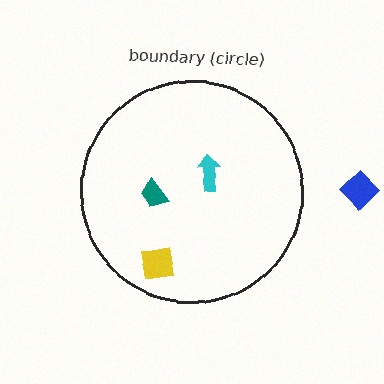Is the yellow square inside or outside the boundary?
Inside.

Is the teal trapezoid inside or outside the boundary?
Inside.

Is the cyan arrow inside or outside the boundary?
Inside.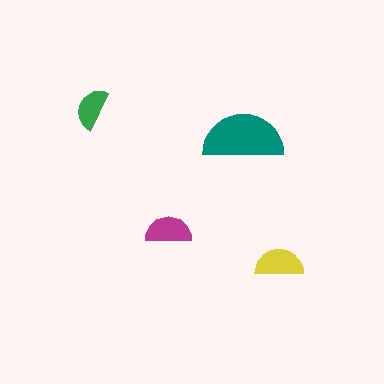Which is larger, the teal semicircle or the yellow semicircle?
The teal one.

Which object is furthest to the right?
The yellow semicircle is rightmost.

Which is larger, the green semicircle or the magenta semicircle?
The magenta one.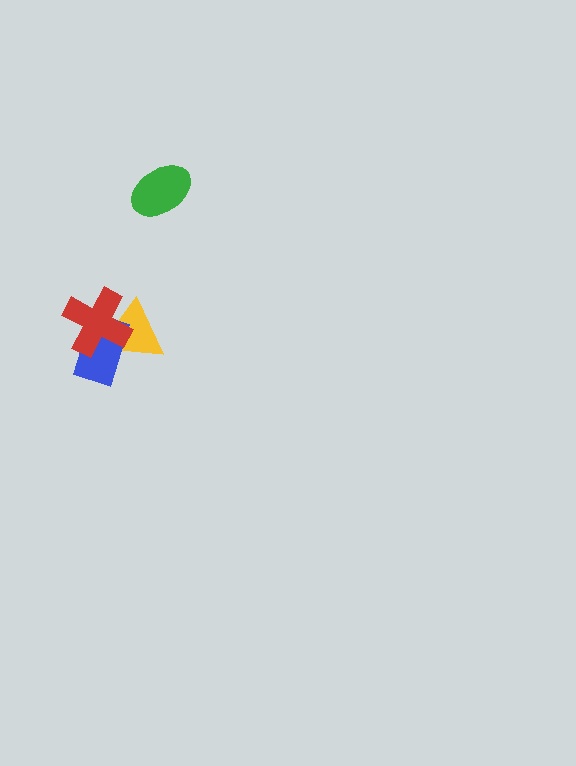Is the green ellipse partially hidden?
No, no other shape covers it.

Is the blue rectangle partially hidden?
Yes, it is partially covered by another shape.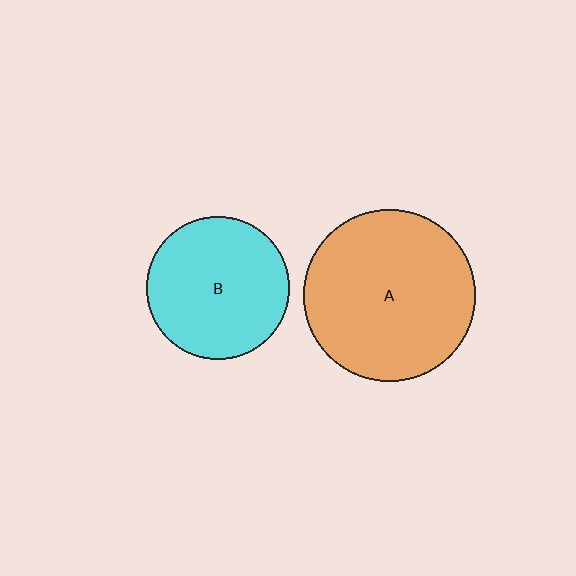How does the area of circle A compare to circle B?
Approximately 1.4 times.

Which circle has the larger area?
Circle A (orange).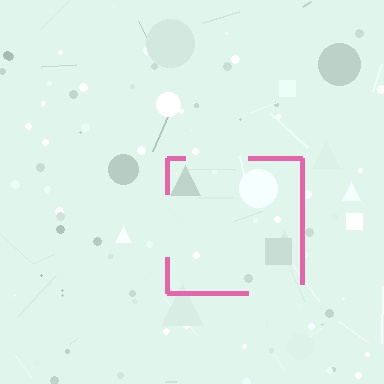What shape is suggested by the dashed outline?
The dashed outline suggests a square.